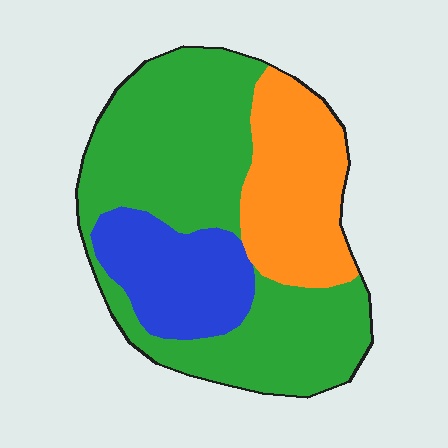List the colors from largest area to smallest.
From largest to smallest: green, orange, blue.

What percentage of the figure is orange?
Orange covers roughly 25% of the figure.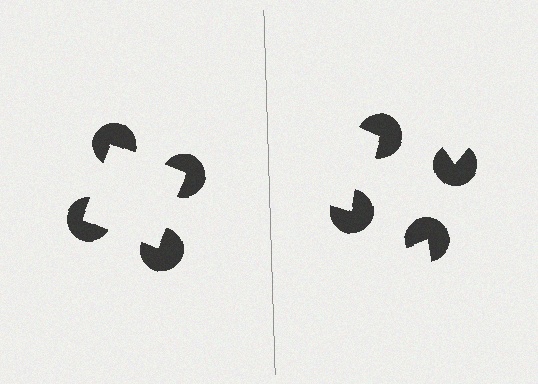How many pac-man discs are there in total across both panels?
8 — 4 on each side.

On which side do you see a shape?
An illusory square appears on the left side. On the right side the wedge cuts are rotated, so no coherent shape forms.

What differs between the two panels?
The pac-man discs are positioned identically on both sides; only the wedge orientations differ. On the left they align to a square; on the right they are misaligned.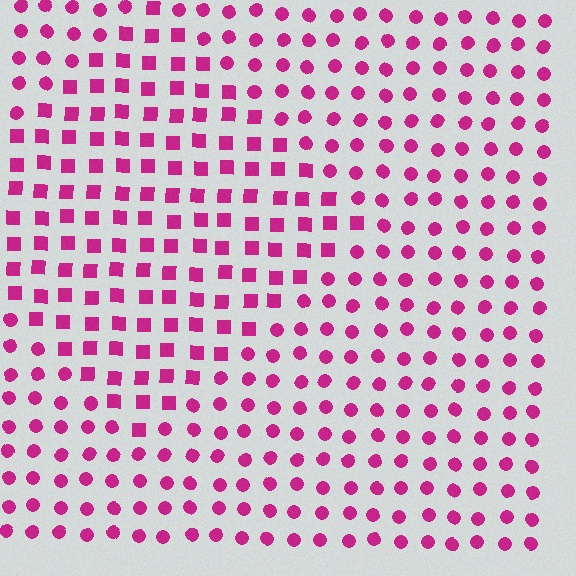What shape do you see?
I see a diamond.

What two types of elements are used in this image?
The image uses squares inside the diamond region and circles outside it.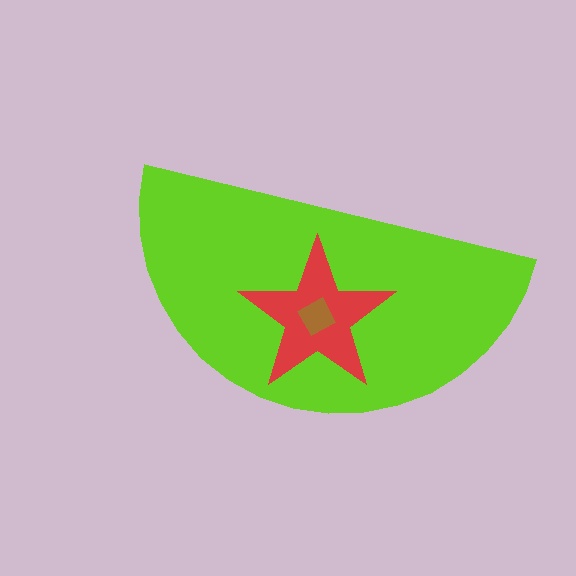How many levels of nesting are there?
3.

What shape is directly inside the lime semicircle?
The red star.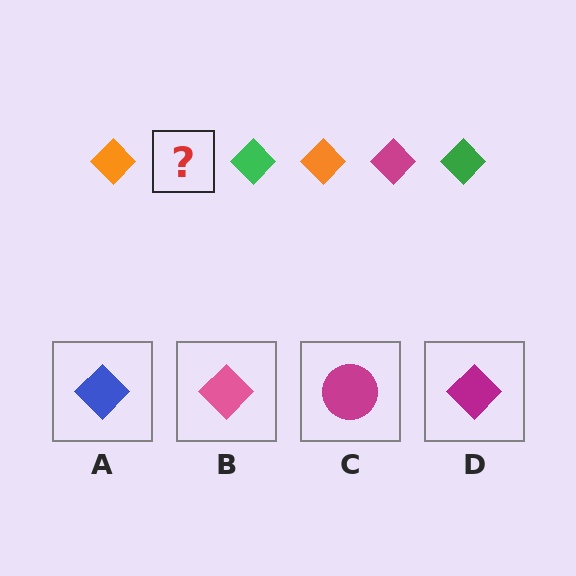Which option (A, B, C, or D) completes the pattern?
D.